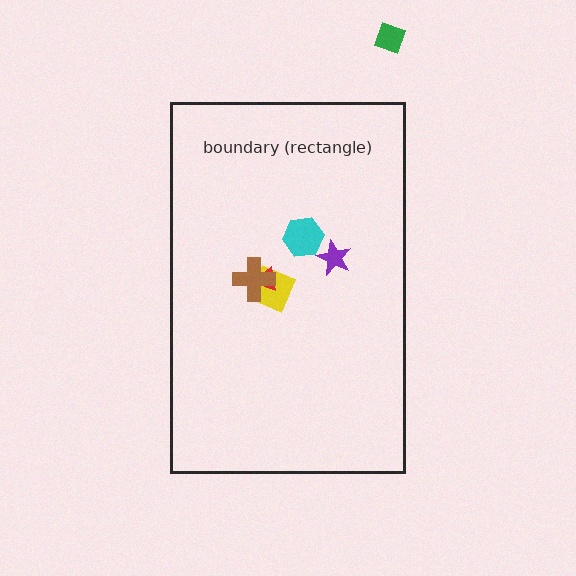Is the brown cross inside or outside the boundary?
Inside.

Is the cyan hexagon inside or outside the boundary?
Inside.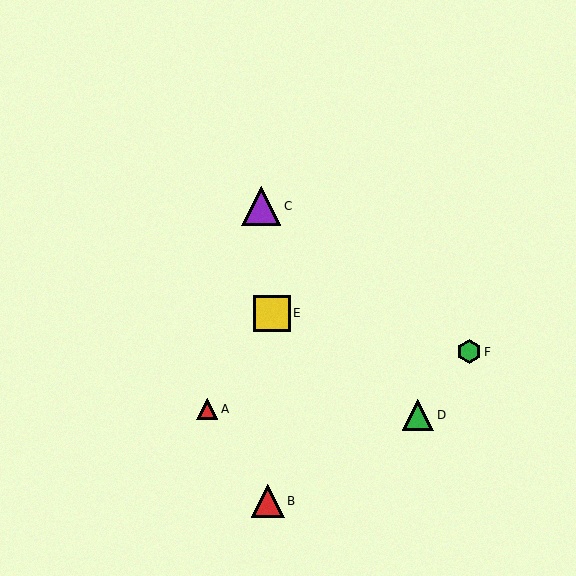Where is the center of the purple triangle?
The center of the purple triangle is at (261, 206).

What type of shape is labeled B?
Shape B is a red triangle.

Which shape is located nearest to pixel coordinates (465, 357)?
The green hexagon (labeled F) at (469, 352) is nearest to that location.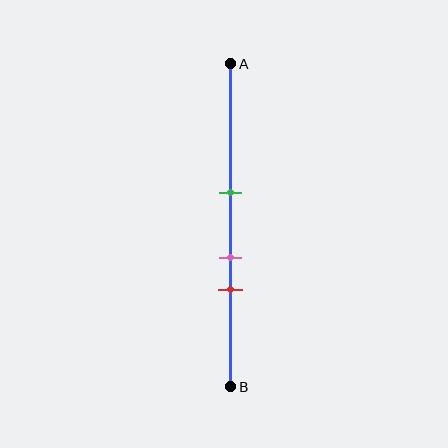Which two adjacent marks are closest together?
The pink and red marks are the closest adjacent pair.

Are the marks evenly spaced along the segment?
Yes, the marks are approximately evenly spaced.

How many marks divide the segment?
There are 3 marks dividing the segment.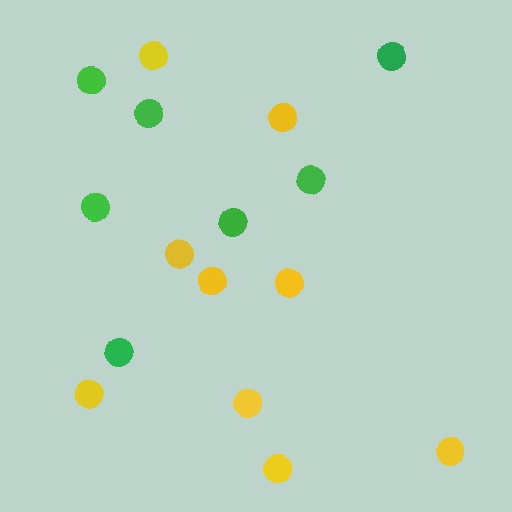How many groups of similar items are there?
There are 2 groups: one group of yellow circles (9) and one group of green circles (7).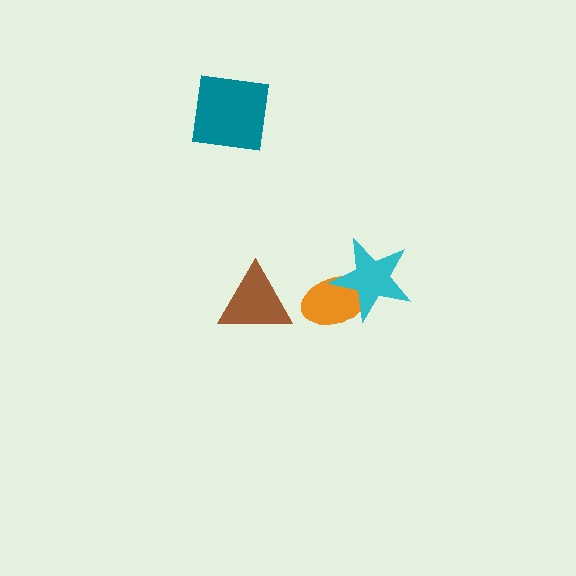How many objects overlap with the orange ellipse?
1 object overlaps with the orange ellipse.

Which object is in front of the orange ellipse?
The cyan star is in front of the orange ellipse.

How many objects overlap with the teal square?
0 objects overlap with the teal square.